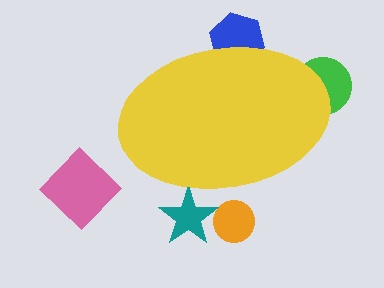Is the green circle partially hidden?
Yes, the green circle is partially hidden behind the yellow ellipse.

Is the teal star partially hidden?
Yes, the teal star is partially hidden behind the yellow ellipse.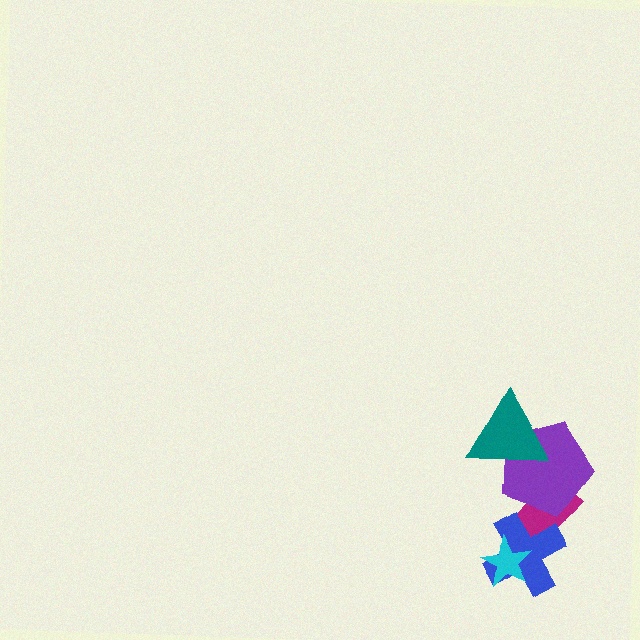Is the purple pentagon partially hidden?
Yes, it is partially covered by another shape.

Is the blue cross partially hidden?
Yes, it is partially covered by another shape.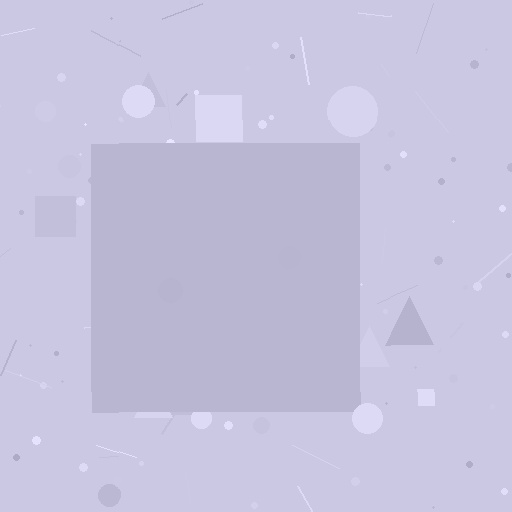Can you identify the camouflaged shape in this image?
The camouflaged shape is a square.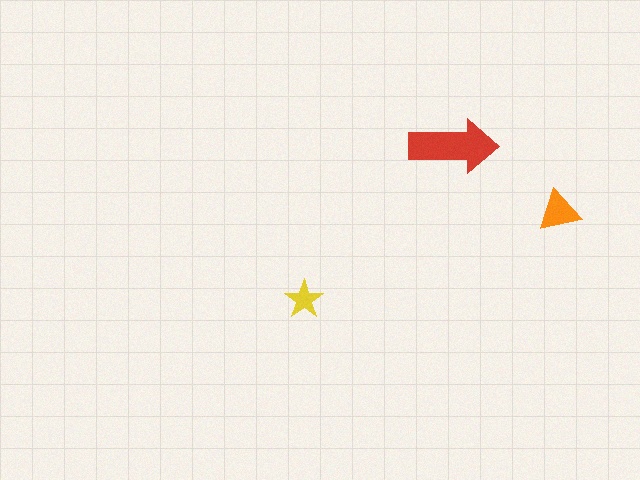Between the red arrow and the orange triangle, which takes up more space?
The red arrow.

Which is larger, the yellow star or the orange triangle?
The orange triangle.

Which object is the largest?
The red arrow.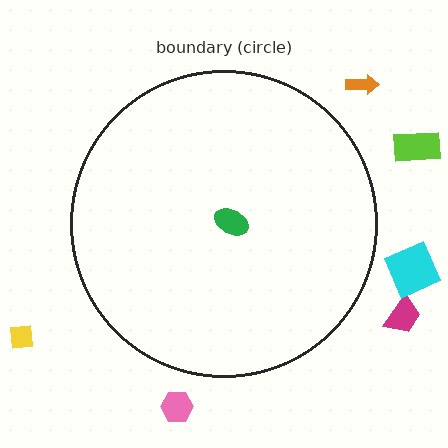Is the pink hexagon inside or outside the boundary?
Outside.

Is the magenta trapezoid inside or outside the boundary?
Outside.